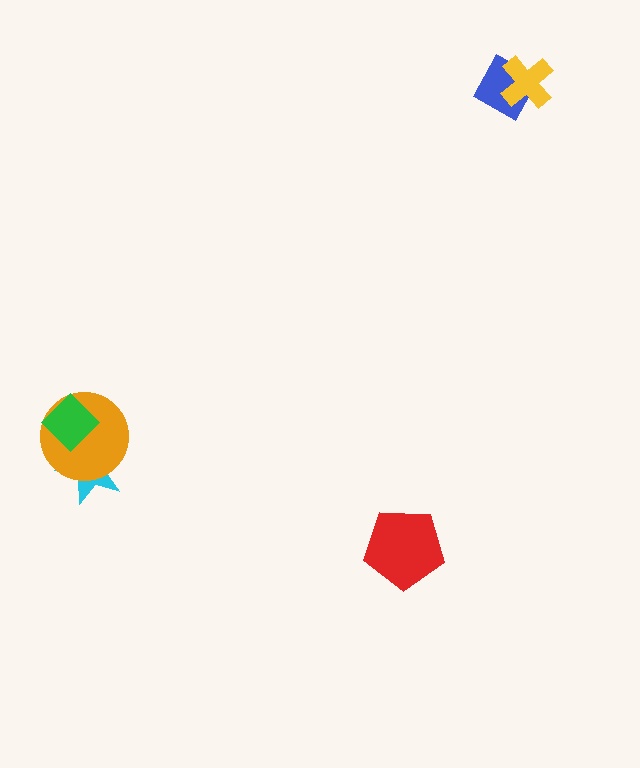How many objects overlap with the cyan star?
2 objects overlap with the cyan star.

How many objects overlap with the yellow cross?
1 object overlaps with the yellow cross.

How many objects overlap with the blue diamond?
1 object overlaps with the blue diamond.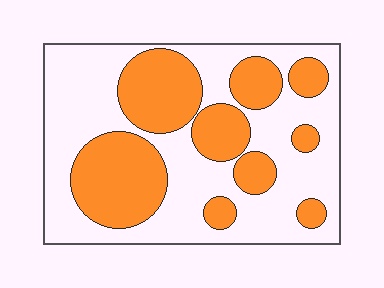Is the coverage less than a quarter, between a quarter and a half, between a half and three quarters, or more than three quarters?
Between a quarter and a half.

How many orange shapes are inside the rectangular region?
9.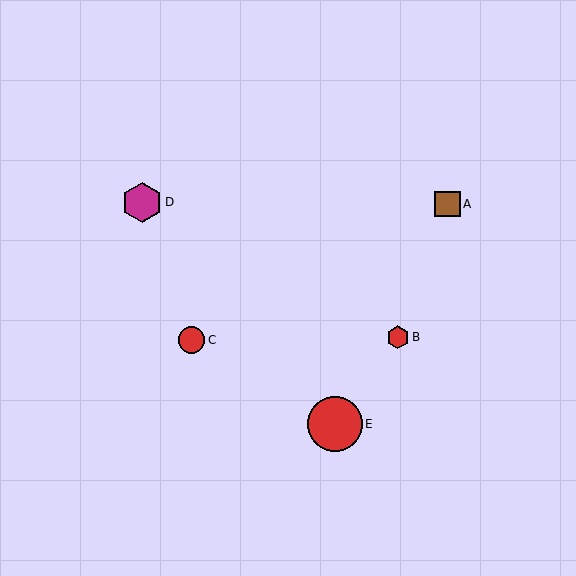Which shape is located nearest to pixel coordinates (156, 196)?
The magenta hexagon (labeled D) at (142, 202) is nearest to that location.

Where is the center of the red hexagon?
The center of the red hexagon is at (398, 337).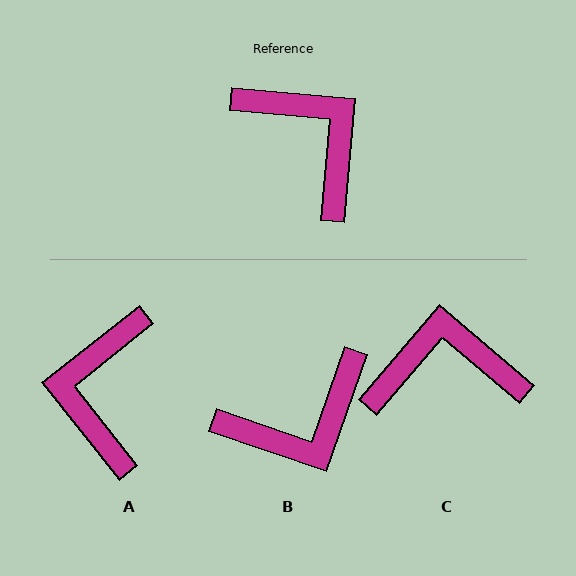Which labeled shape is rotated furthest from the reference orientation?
A, about 134 degrees away.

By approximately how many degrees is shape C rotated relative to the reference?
Approximately 55 degrees counter-clockwise.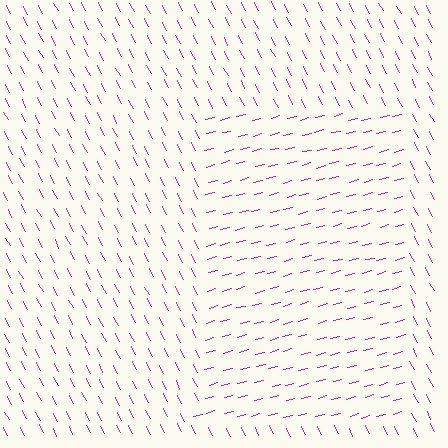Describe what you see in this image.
The image is filled with small magenta line segments. A rectangle region in the image has lines oriented differently from the surrounding lines, creating a visible texture boundary.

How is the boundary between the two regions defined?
The boundary is defined purely by a change in line orientation (approximately 77 degrees difference). All lines are the same color and thickness.